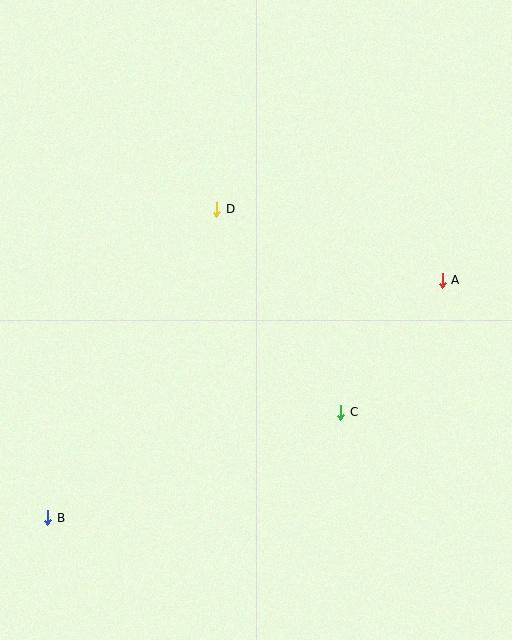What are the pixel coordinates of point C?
Point C is at (341, 412).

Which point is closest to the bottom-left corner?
Point B is closest to the bottom-left corner.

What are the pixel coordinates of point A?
Point A is at (442, 280).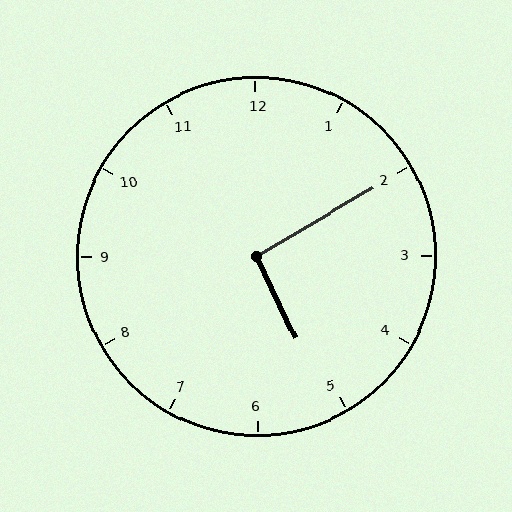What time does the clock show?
5:10.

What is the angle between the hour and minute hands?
Approximately 95 degrees.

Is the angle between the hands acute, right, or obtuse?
It is right.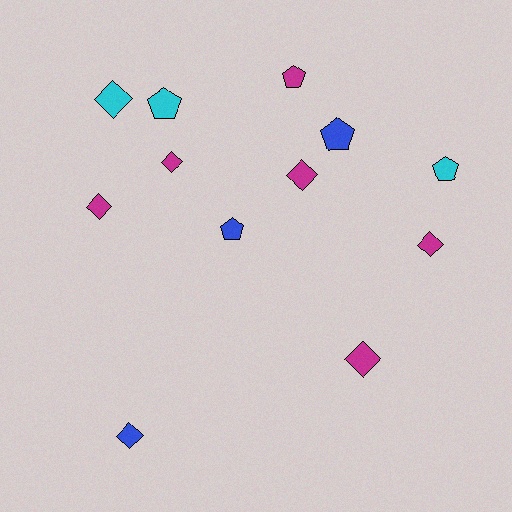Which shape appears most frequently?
Diamond, with 7 objects.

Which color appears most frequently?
Magenta, with 6 objects.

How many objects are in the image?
There are 12 objects.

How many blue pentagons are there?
There are 2 blue pentagons.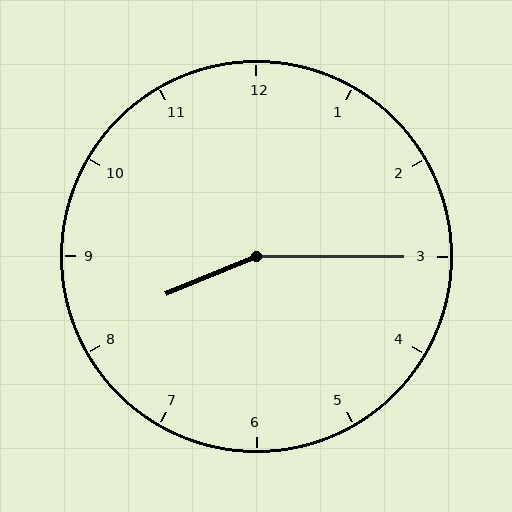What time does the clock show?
8:15.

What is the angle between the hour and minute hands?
Approximately 158 degrees.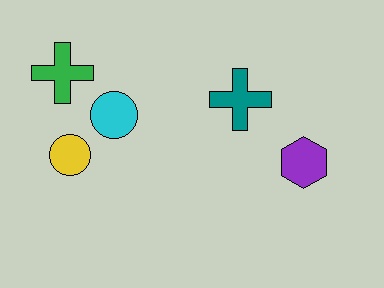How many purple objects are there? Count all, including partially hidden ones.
There is 1 purple object.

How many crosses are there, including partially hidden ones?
There are 2 crosses.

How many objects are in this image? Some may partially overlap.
There are 5 objects.